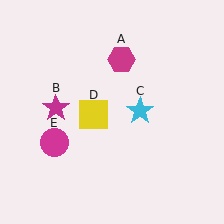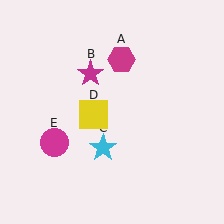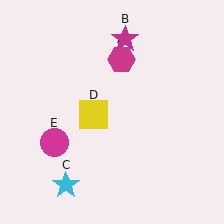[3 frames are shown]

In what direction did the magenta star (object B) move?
The magenta star (object B) moved up and to the right.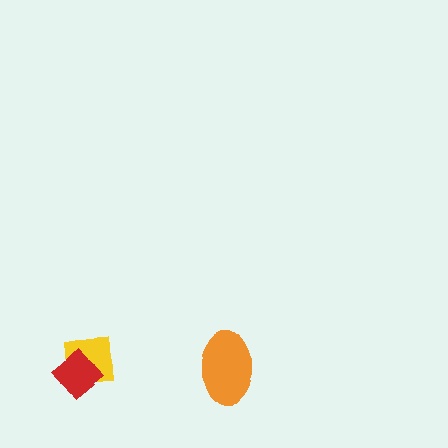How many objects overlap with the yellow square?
1 object overlaps with the yellow square.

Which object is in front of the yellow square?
The red diamond is in front of the yellow square.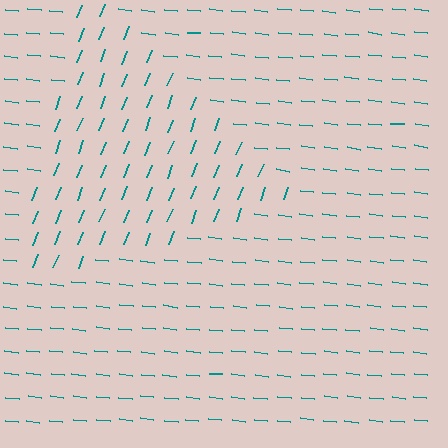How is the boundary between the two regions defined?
The boundary is defined purely by a change in line orientation (approximately 75 degrees difference). All lines are the same color and thickness.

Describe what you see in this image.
The image is filled with small teal line segments. A triangle region in the image has lines oriented differently from the surrounding lines, creating a visible texture boundary.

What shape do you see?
I see a triangle.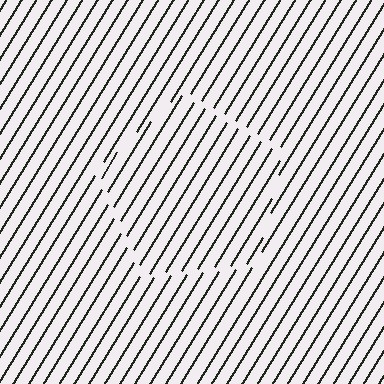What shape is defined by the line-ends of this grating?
An illusory pentagon. The interior of the shape contains the same grating, shifted by half a period — the contour is defined by the phase discontinuity where line-ends from the inner and outer gratings abut.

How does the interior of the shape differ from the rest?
The interior of the shape contains the same grating, shifted by half a period — the contour is defined by the phase discontinuity where line-ends from the inner and outer gratings abut.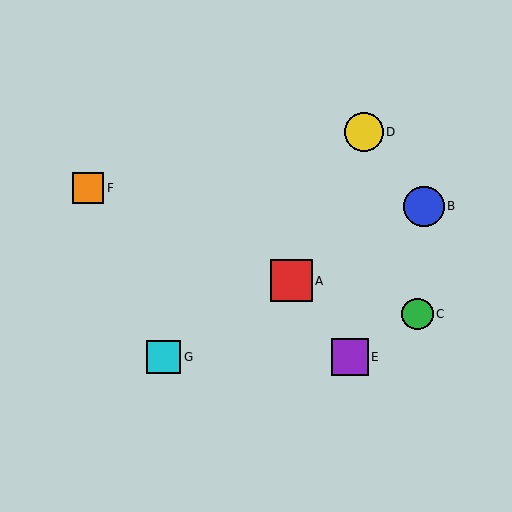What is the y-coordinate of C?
Object C is at y≈314.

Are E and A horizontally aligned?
No, E is at y≈357 and A is at y≈281.